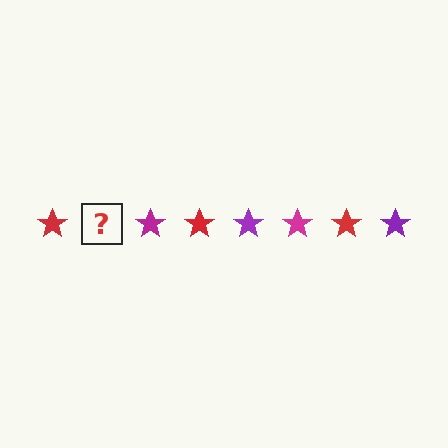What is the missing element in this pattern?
The missing element is a purple star.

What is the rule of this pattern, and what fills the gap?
The rule is that the pattern cycles through red, purple, magenta stars. The gap should be filled with a purple star.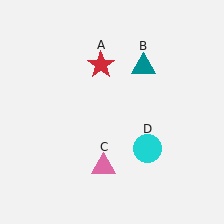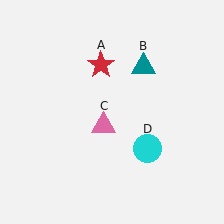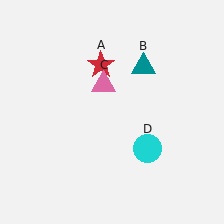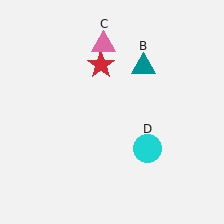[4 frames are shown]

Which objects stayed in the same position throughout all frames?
Red star (object A) and teal triangle (object B) and cyan circle (object D) remained stationary.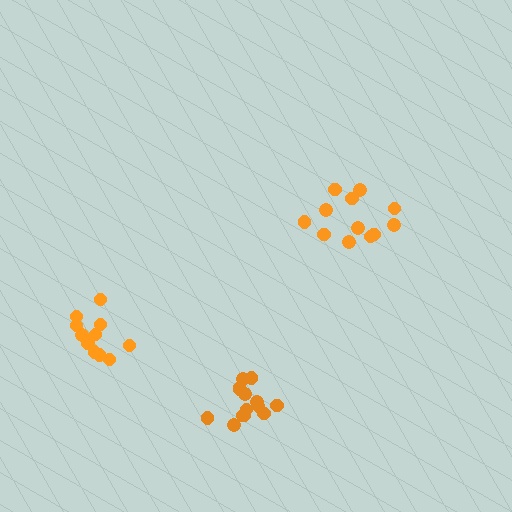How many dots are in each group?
Group 1: 12 dots, Group 2: 14 dots, Group 3: 11 dots (37 total).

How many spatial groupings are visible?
There are 3 spatial groupings.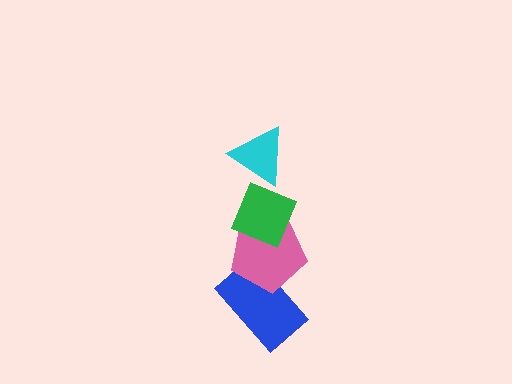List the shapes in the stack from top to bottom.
From top to bottom: the cyan triangle, the green diamond, the pink pentagon, the blue rectangle.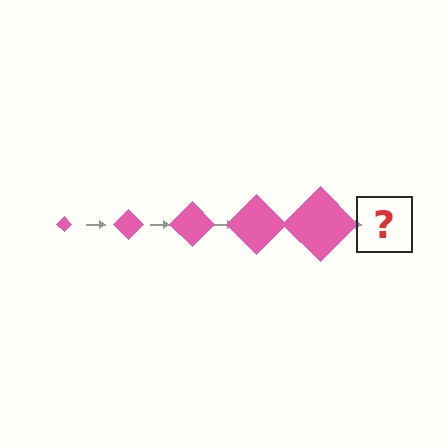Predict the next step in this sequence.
The next step is a pink diamond, larger than the previous one.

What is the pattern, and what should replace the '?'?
The pattern is that the diamond gets progressively larger each step. The '?' should be a pink diamond, larger than the previous one.